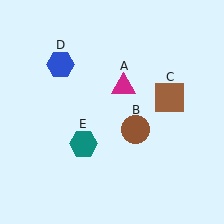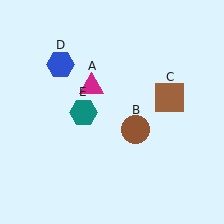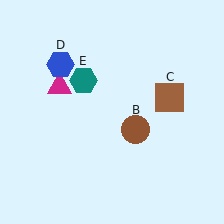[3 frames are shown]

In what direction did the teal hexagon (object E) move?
The teal hexagon (object E) moved up.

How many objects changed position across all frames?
2 objects changed position: magenta triangle (object A), teal hexagon (object E).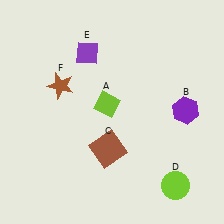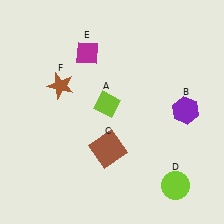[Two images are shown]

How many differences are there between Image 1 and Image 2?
There is 1 difference between the two images.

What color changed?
The diamond (E) changed from purple in Image 1 to magenta in Image 2.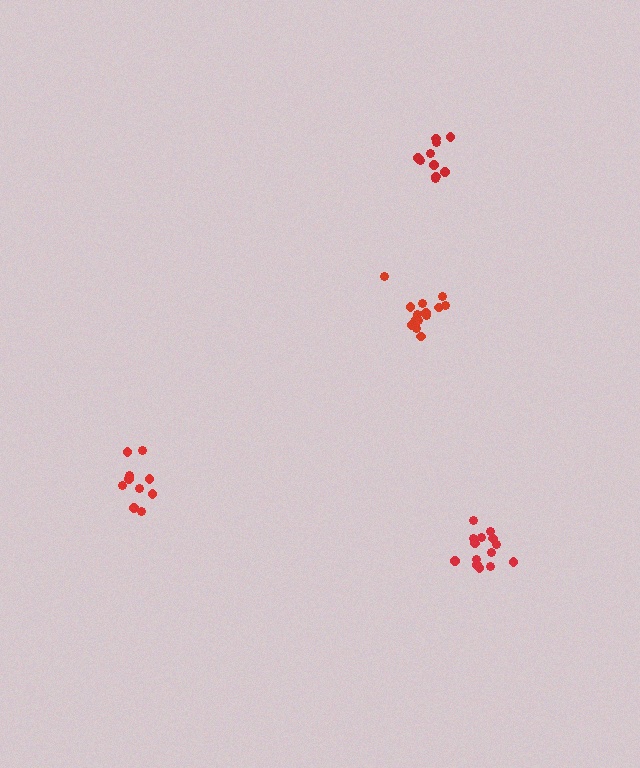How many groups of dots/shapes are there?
There are 4 groups.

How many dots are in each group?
Group 1: 14 dots, Group 2: 14 dots, Group 3: 10 dots, Group 4: 10 dots (48 total).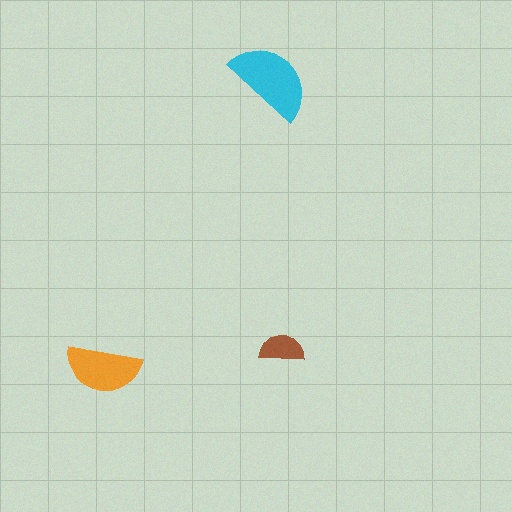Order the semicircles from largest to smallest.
the cyan one, the orange one, the brown one.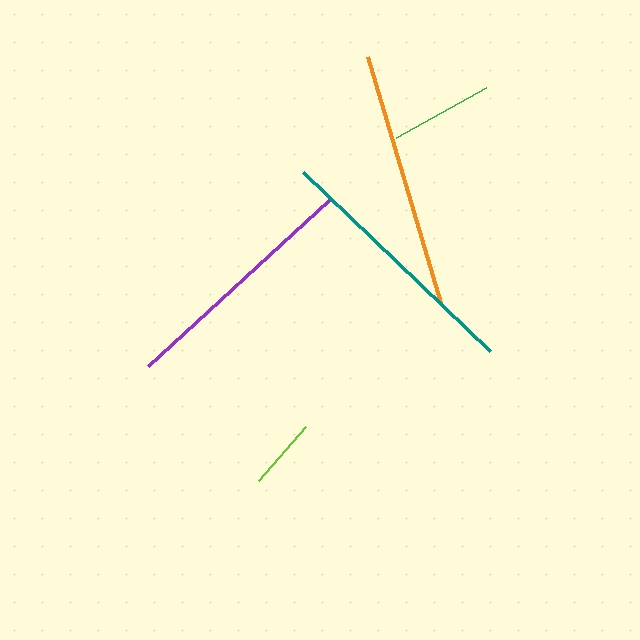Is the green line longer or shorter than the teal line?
The teal line is longer than the green line.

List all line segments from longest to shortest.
From longest to shortest: teal, orange, purple, green, lime.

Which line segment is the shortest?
The lime line is the shortest at approximately 72 pixels.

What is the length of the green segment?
The green segment is approximately 103 pixels long.